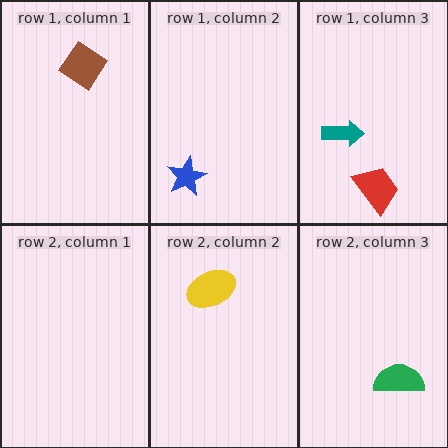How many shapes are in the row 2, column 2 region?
1.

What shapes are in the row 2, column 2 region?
The yellow ellipse.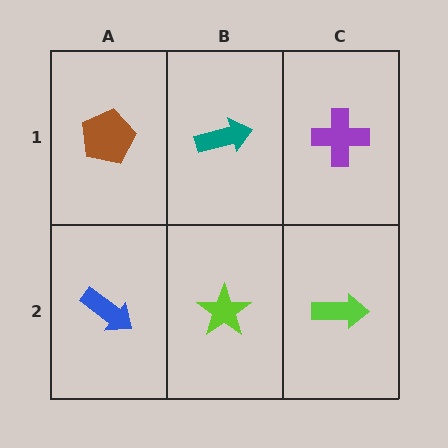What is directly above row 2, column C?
A purple cross.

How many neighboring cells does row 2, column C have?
2.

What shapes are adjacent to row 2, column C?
A purple cross (row 1, column C), a lime star (row 2, column B).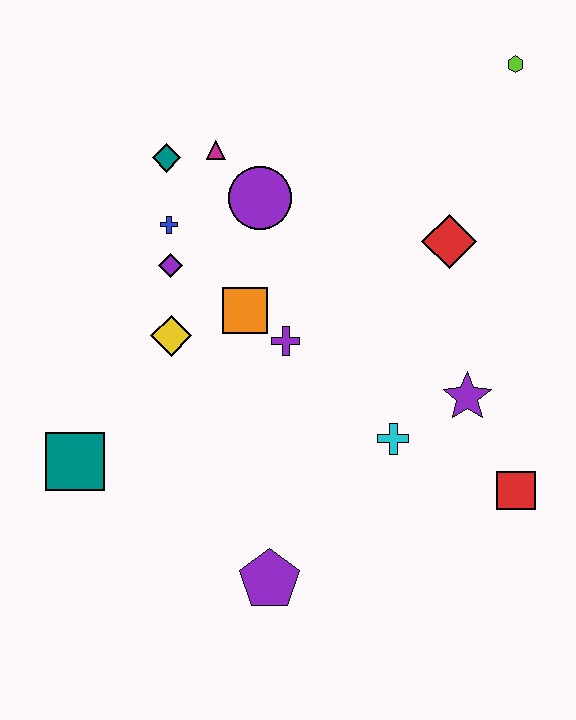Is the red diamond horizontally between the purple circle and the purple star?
Yes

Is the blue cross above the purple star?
Yes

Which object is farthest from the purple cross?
The lime hexagon is farthest from the purple cross.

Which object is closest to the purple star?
The cyan cross is closest to the purple star.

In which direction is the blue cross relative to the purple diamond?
The blue cross is above the purple diamond.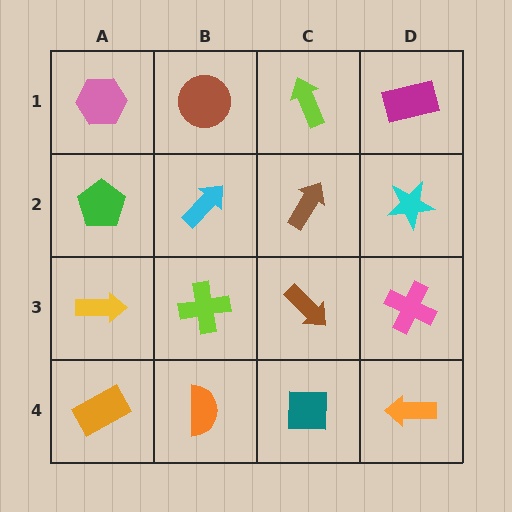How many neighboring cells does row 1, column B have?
3.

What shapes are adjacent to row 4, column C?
A brown arrow (row 3, column C), an orange semicircle (row 4, column B), an orange arrow (row 4, column D).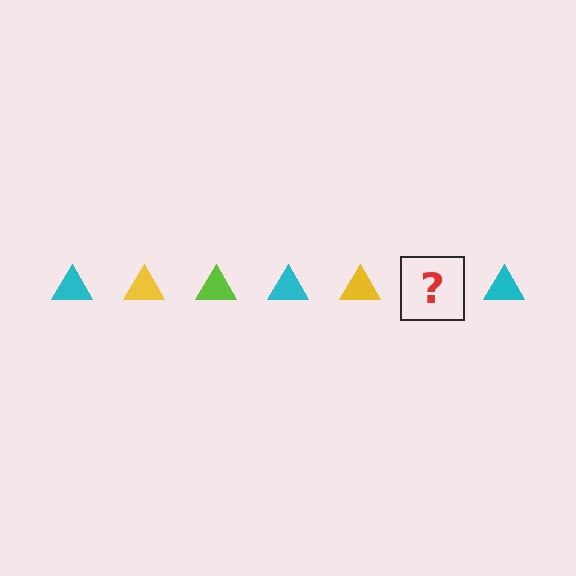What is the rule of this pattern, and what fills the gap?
The rule is that the pattern cycles through cyan, yellow, lime triangles. The gap should be filled with a lime triangle.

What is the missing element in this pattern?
The missing element is a lime triangle.